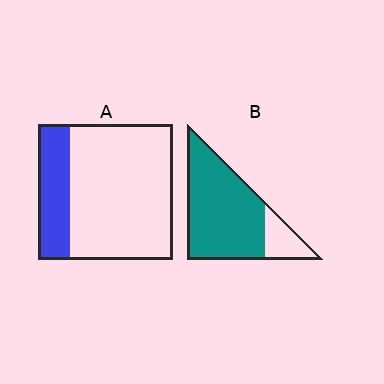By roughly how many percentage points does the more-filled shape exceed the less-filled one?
By roughly 60 percentage points (B over A).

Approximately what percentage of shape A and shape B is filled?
A is approximately 25% and B is approximately 80%.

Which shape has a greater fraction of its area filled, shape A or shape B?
Shape B.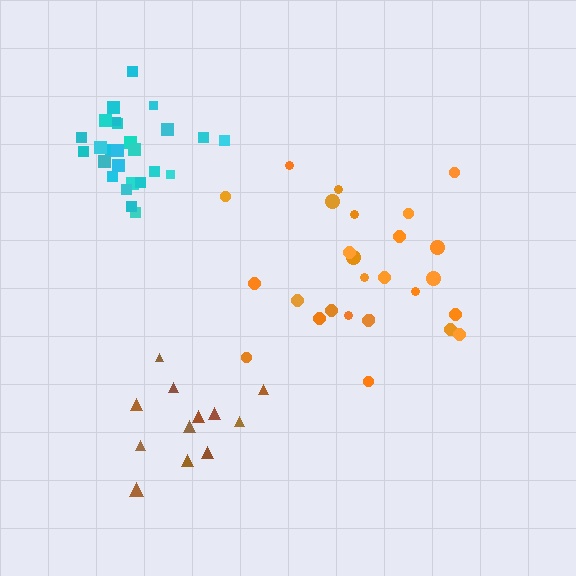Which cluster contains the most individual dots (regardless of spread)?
Cyan (27).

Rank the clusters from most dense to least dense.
cyan, orange, brown.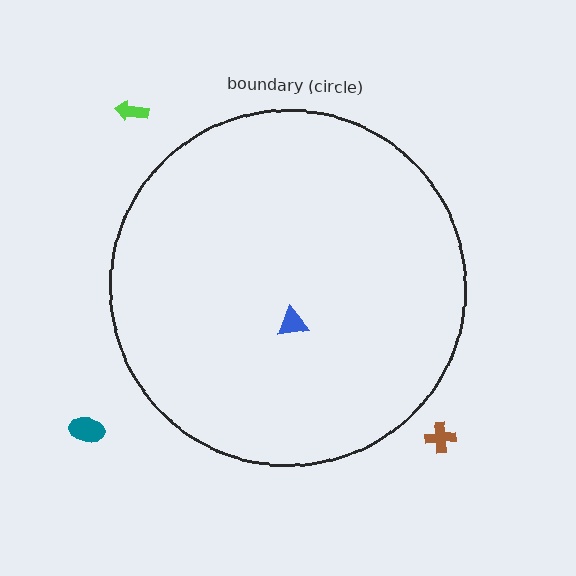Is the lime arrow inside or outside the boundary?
Outside.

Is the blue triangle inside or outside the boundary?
Inside.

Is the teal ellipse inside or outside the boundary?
Outside.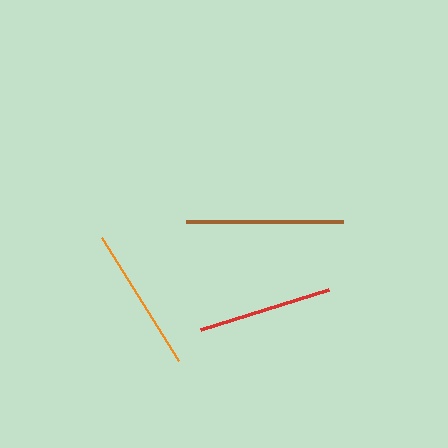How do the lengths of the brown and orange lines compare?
The brown and orange lines are approximately the same length.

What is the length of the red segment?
The red segment is approximately 134 pixels long.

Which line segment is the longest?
The brown line is the longest at approximately 156 pixels.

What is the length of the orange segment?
The orange segment is approximately 145 pixels long.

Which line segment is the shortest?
The red line is the shortest at approximately 134 pixels.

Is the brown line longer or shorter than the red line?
The brown line is longer than the red line.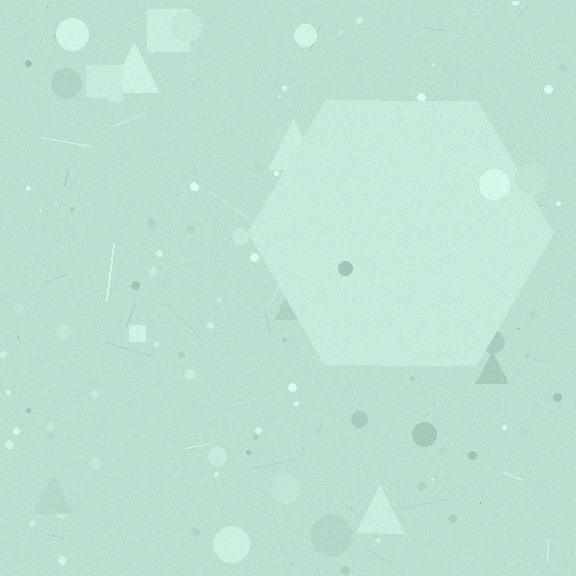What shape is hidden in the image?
A hexagon is hidden in the image.